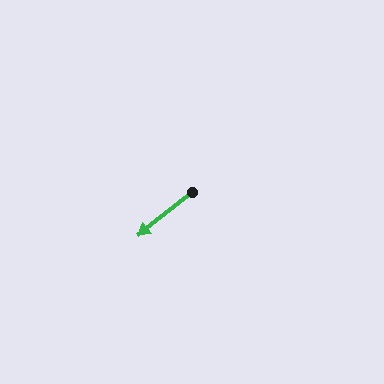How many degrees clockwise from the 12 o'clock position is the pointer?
Approximately 232 degrees.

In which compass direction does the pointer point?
Southwest.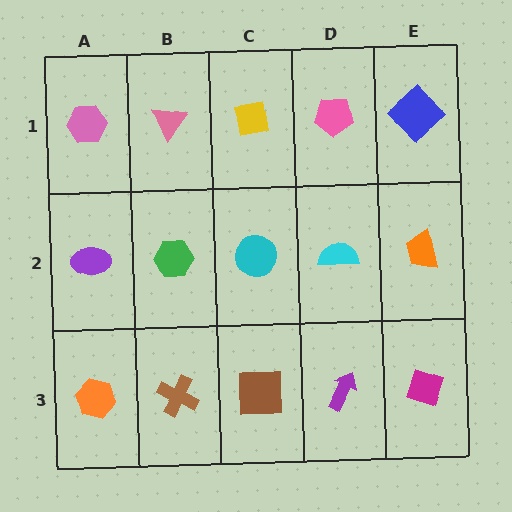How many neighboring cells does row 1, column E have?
2.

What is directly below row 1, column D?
A cyan semicircle.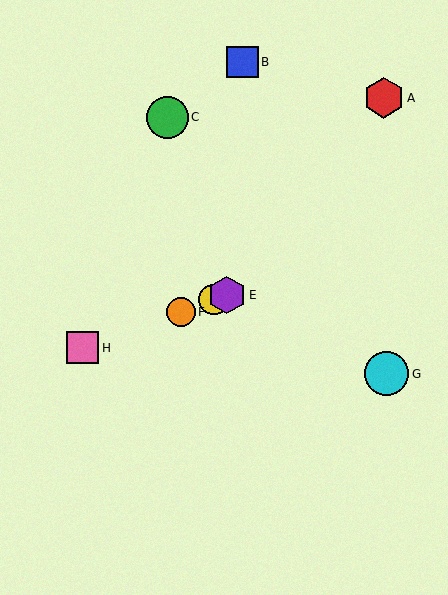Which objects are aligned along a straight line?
Objects D, E, F, H are aligned along a straight line.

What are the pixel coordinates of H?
Object H is at (82, 348).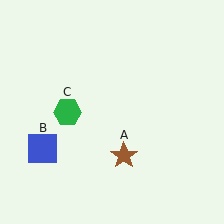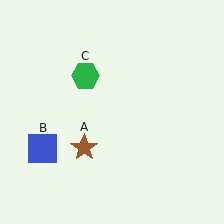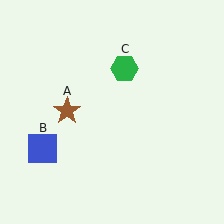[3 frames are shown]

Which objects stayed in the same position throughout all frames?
Blue square (object B) remained stationary.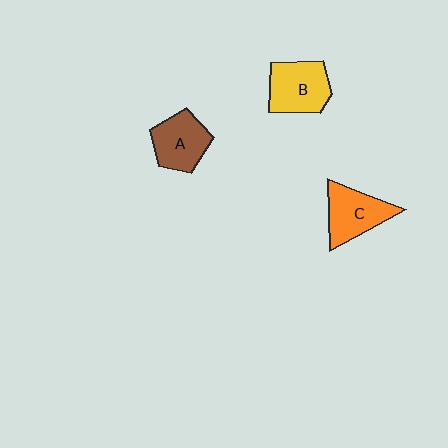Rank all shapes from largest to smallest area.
From largest to smallest: B (yellow), C (orange), A (brown).